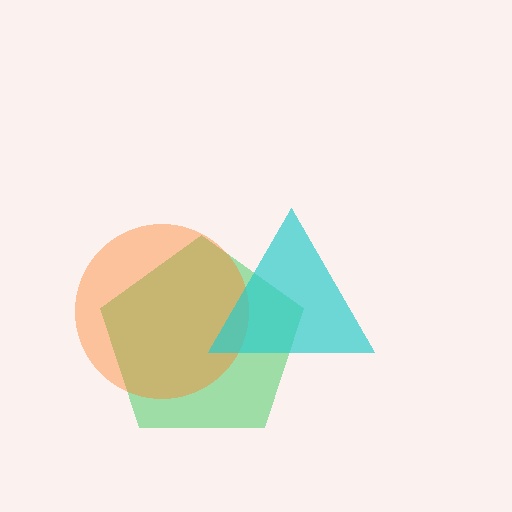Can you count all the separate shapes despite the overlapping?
Yes, there are 3 separate shapes.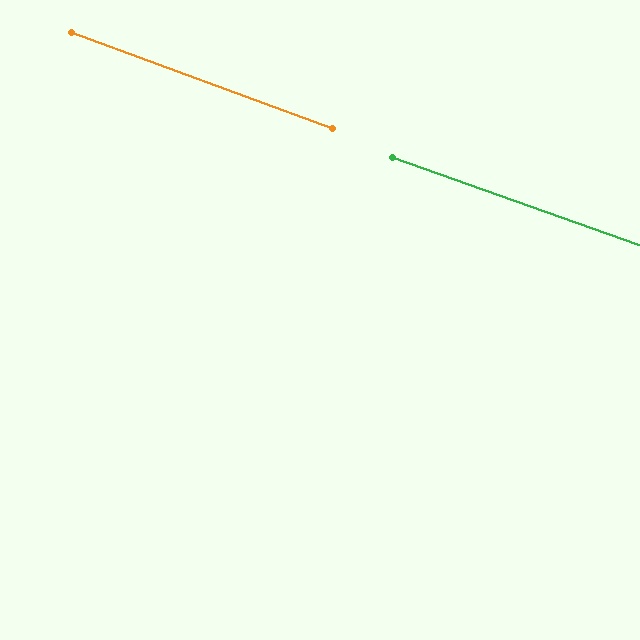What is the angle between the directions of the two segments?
Approximately 1 degree.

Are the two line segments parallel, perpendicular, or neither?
Parallel — their directions differ by only 0.6°.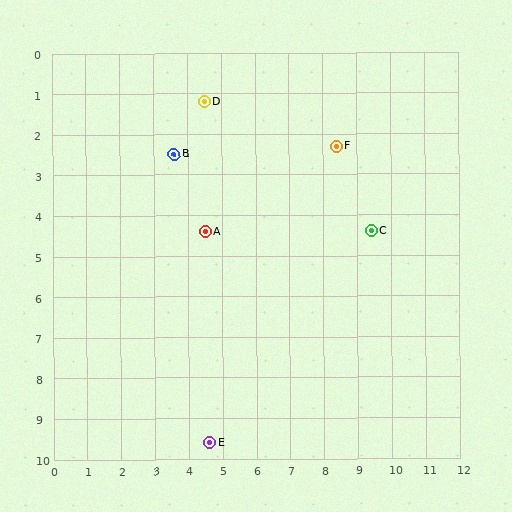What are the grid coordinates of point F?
Point F is at approximately (8.4, 2.3).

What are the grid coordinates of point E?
Point E is at approximately (4.6, 9.6).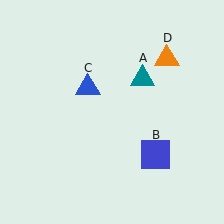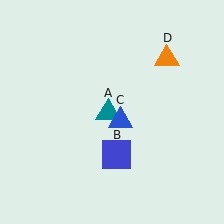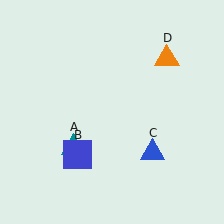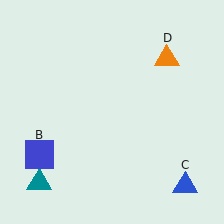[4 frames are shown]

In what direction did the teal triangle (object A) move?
The teal triangle (object A) moved down and to the left.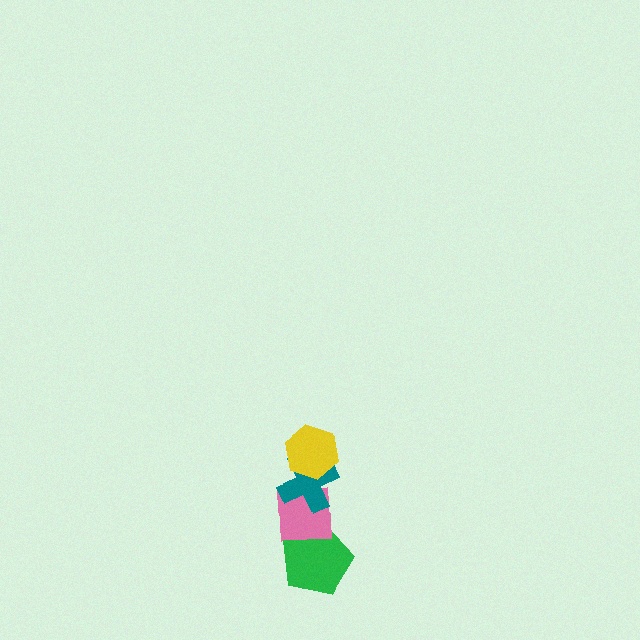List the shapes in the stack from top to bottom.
From top to bottom: the yellow hexagon, the teal cross, the pink square, the green pentagon.